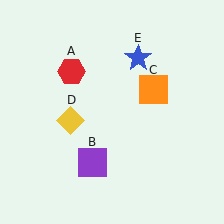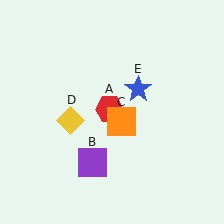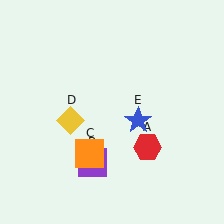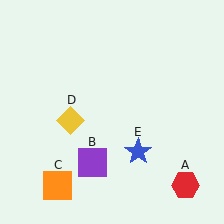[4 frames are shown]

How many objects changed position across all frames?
3 objects changed position: red hexagon (object A), orange square (object C), blue star (object E).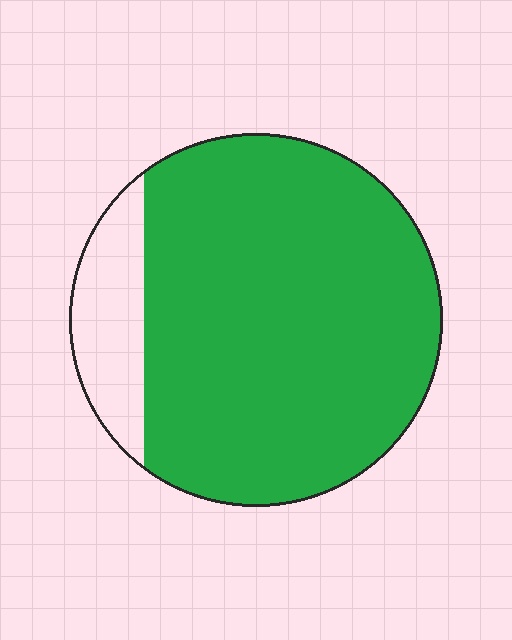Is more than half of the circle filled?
Yes.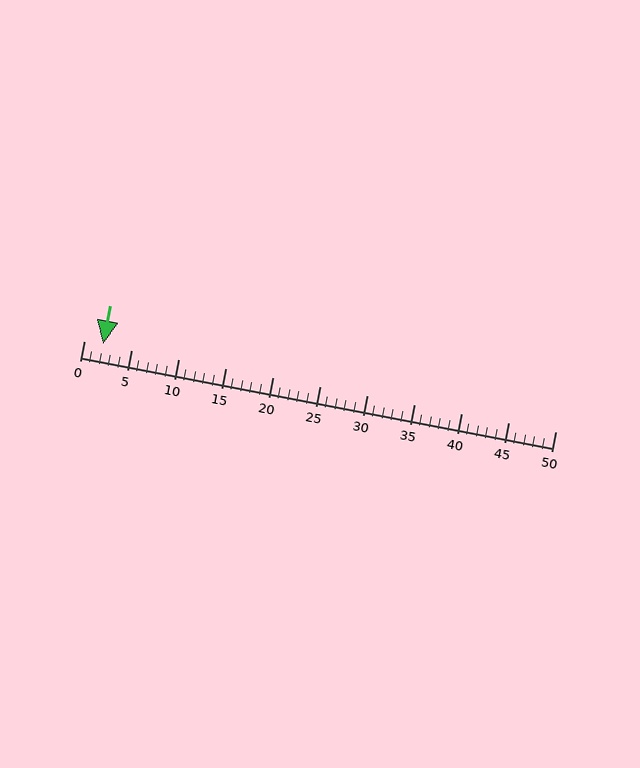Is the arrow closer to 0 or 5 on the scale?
The arrow is closer to 0.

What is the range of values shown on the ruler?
The ruler shows values from 0 to 50.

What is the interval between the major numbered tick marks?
The major tick marks are spaced 5 units apart.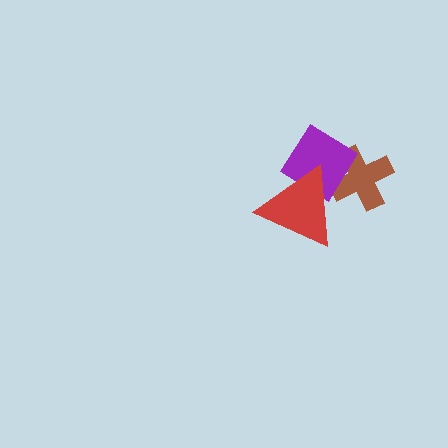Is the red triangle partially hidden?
No, no other shape covers it.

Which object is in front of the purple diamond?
The red triangle is in front of the purple diamond.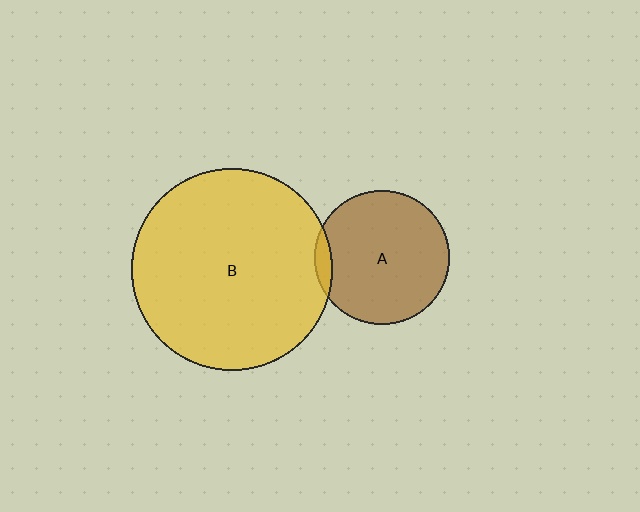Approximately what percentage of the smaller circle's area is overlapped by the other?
Approximately 5%.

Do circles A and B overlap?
Yes.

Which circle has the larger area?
Circle B (yellow).